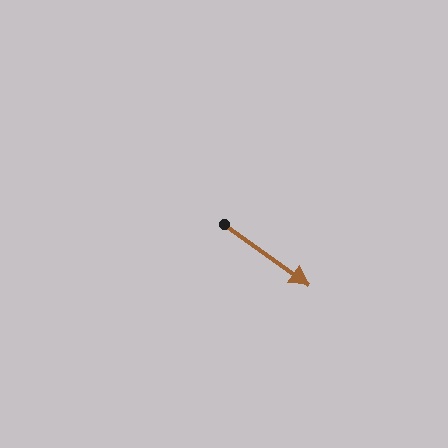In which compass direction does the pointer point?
Southeast.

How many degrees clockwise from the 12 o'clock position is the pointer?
Approximately 126 degrees.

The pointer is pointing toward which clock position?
Roughly 4 o'clock.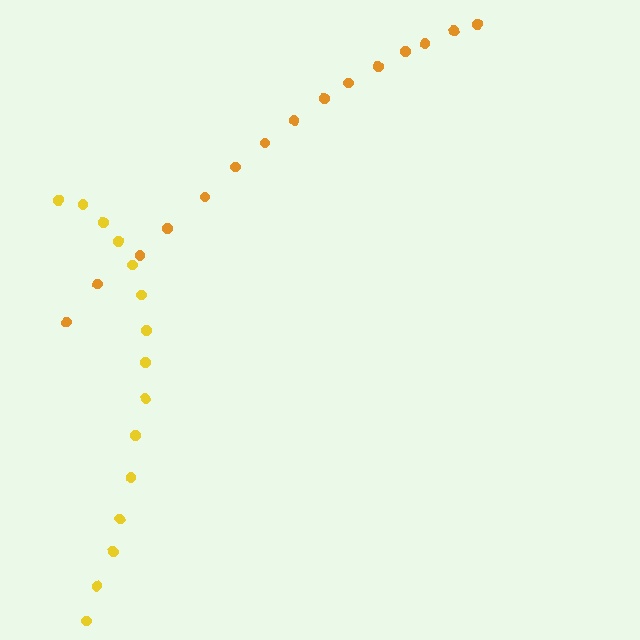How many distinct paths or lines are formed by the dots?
There are 2 distinct paths.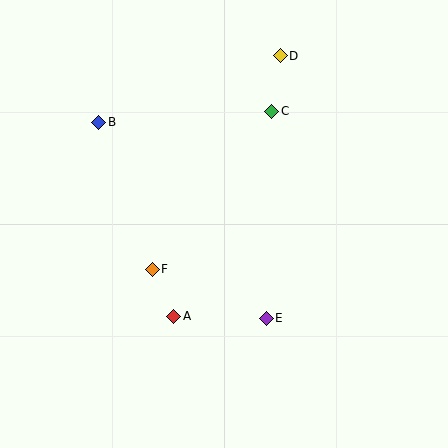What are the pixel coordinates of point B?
Point B is at (99, 122).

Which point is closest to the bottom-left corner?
Point A is closest to the bottom-left corner.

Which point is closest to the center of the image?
Point F at (152, 269) is closest to the center.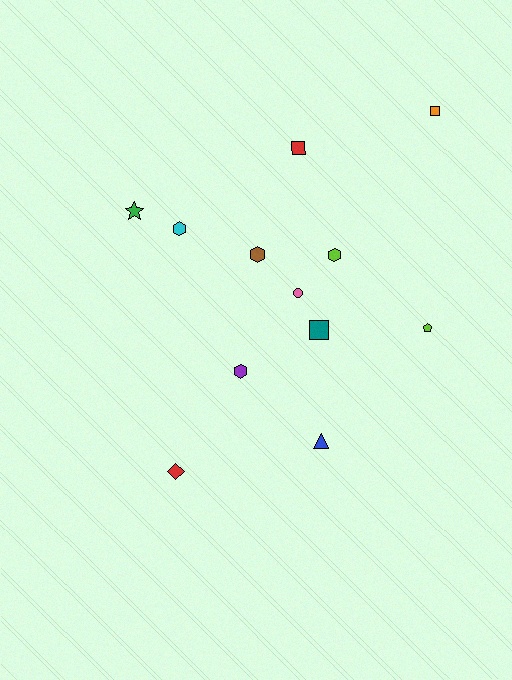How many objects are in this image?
There are 12 objects.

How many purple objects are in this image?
There is 1 purple object.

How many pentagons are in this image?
There is 1 pentagon.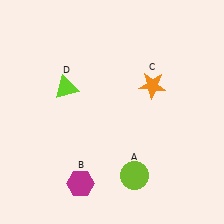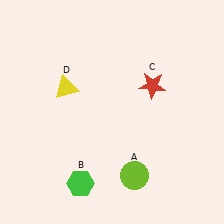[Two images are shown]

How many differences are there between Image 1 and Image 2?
There are 3 differences between the two images.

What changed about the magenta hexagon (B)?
In Image 1, B is magenta. In Image 2, it changed to green.